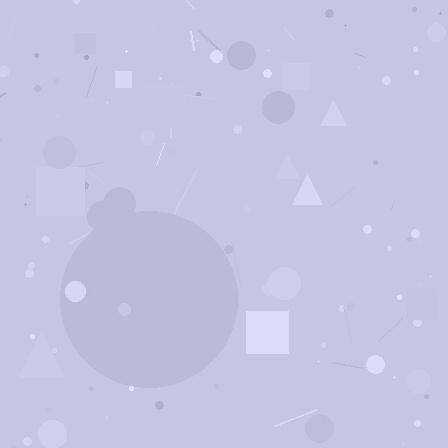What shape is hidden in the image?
A circle is hidden in the image.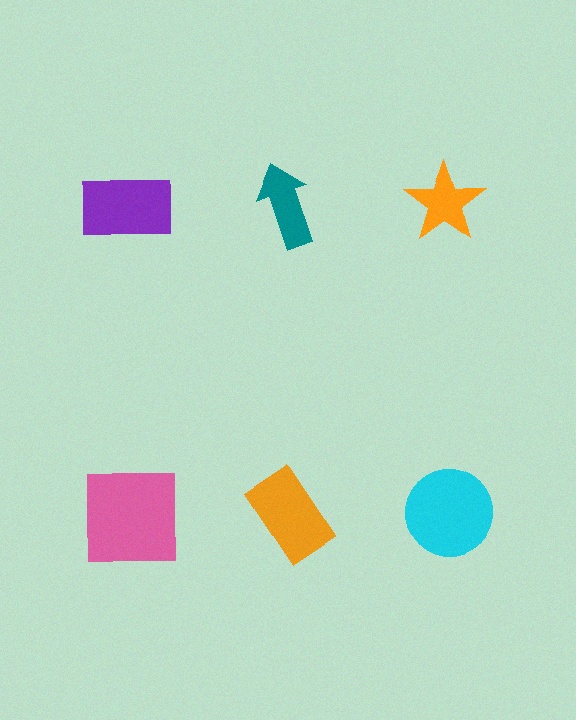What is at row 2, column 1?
A pink square.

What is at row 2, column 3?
A cyan circle.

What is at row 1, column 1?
A purple rectangle.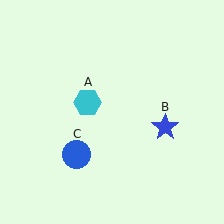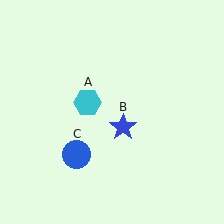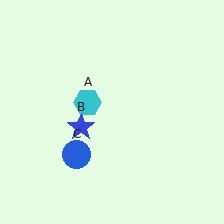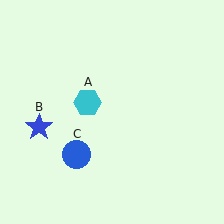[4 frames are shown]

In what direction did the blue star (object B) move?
The blue star (object B) moved left.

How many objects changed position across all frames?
1 object changed position: blue star (object B).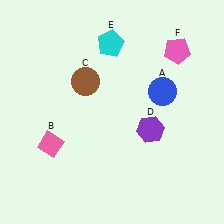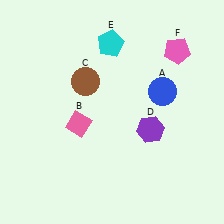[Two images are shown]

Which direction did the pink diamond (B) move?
The pink diamond (B) moved right.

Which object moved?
The pink diamond (B) moved right.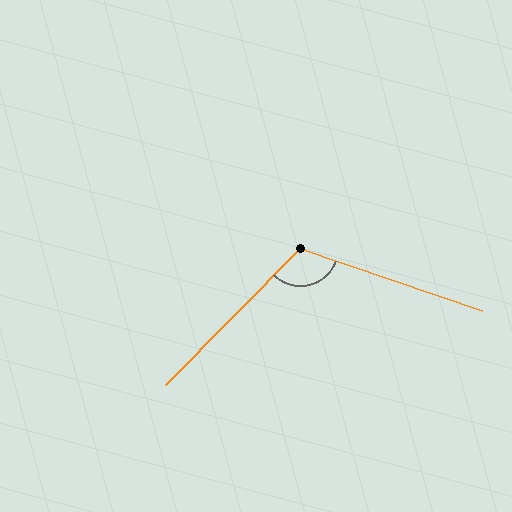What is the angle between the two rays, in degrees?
Approximately 116 degrees.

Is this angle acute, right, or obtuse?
It is obtuse.